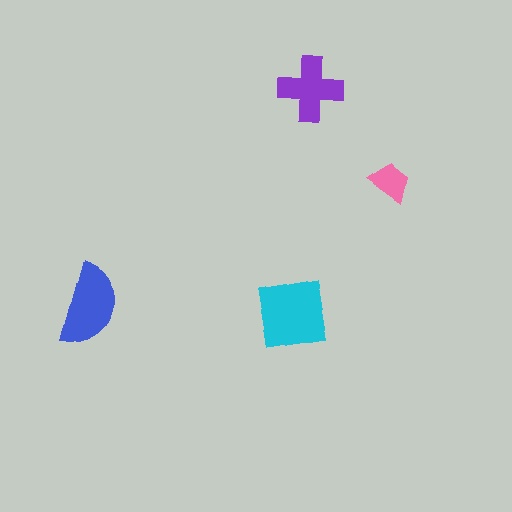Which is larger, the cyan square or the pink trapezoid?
The cyan square.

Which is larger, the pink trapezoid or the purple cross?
The purple cross.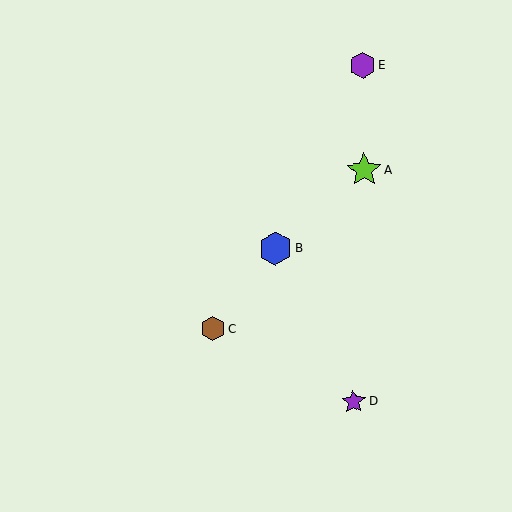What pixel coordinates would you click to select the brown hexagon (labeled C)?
Click at (213, 329) to select the brown hexagon C.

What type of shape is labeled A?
Shape A is a lime star.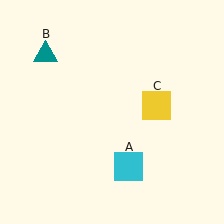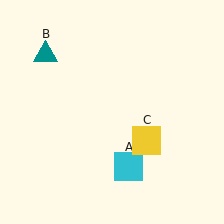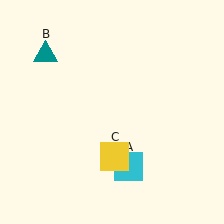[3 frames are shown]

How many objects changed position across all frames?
1 object changed position: yellow square (object C).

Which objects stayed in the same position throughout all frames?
Cyan square (object A) and teal triangle (object B) remained stationary.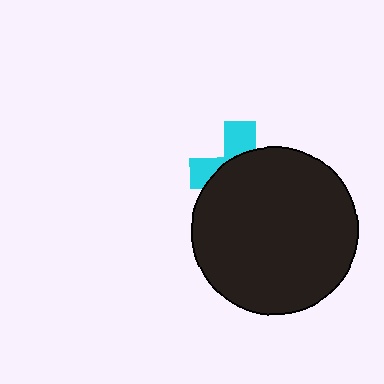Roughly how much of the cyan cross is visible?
A small part of it is visible (roughly 34%).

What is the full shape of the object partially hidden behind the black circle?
The partially hidden object is a cyan cross.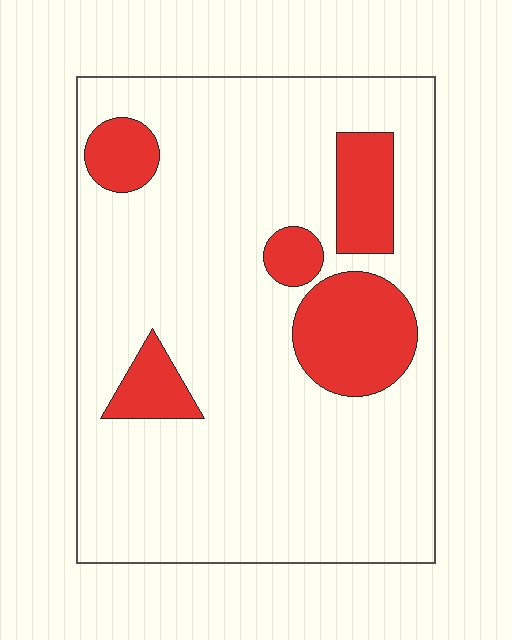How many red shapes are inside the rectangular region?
5.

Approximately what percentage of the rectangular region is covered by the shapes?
Approximately 20%.